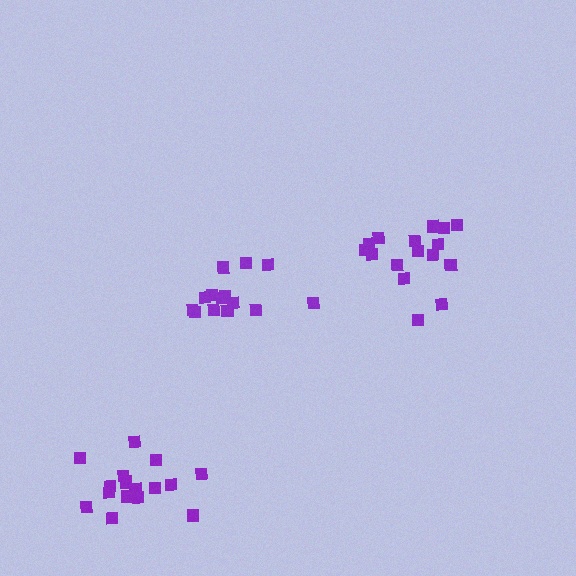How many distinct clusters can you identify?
There are 3 distinct clusters.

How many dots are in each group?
Group 1: 14 dots, Group 2: 16 dots, Group 3: 17 dots (47 total).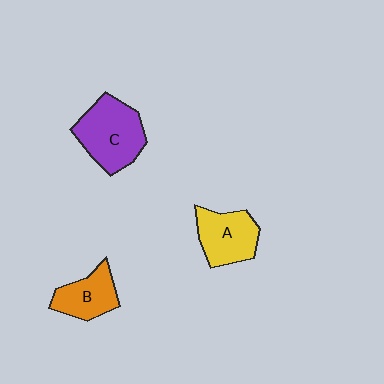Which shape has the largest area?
Shape C (purple).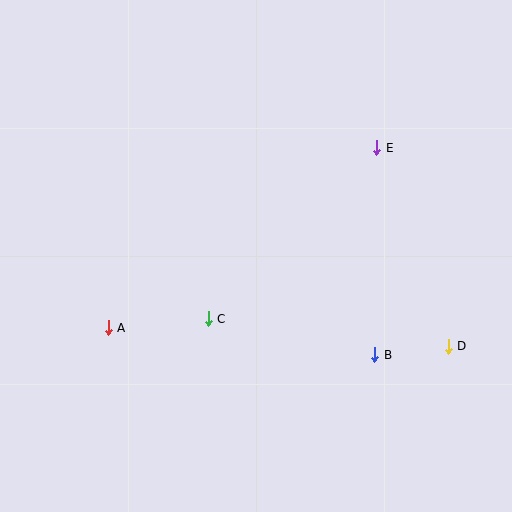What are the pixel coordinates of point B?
Point B is at (375, 355).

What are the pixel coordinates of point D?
Point D is at (448, 346).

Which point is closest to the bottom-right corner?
Point D is closest to the bottom-right corner.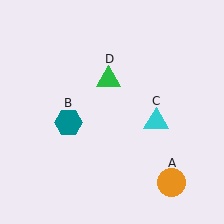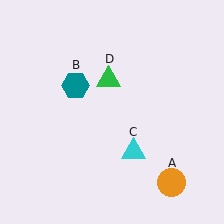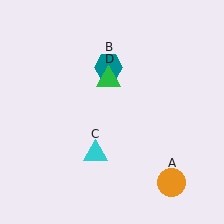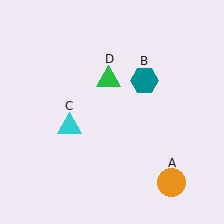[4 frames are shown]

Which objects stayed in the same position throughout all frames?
Orange circle (object A) and green triangle (object D) remained stationary.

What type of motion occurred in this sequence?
The teal hexagon (object B), cyan triangle (object C) rotated clockwise around the center of the scene.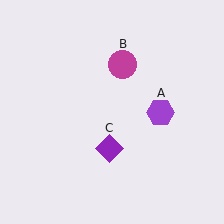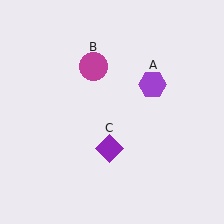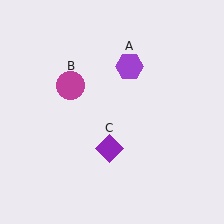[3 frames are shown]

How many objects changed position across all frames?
2 objects changed position: purple hexagon (object A), magenta circle (object B).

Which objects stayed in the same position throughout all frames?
Purple diamond (object C) remained stationary.